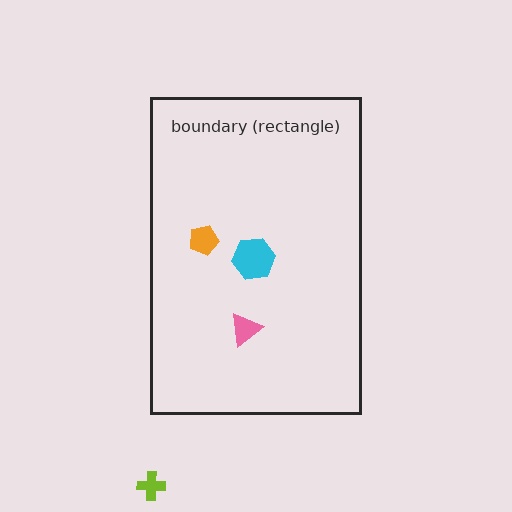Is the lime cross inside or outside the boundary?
Outside.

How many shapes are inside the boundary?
3 inside, 1 outside.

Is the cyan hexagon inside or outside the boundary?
Inside.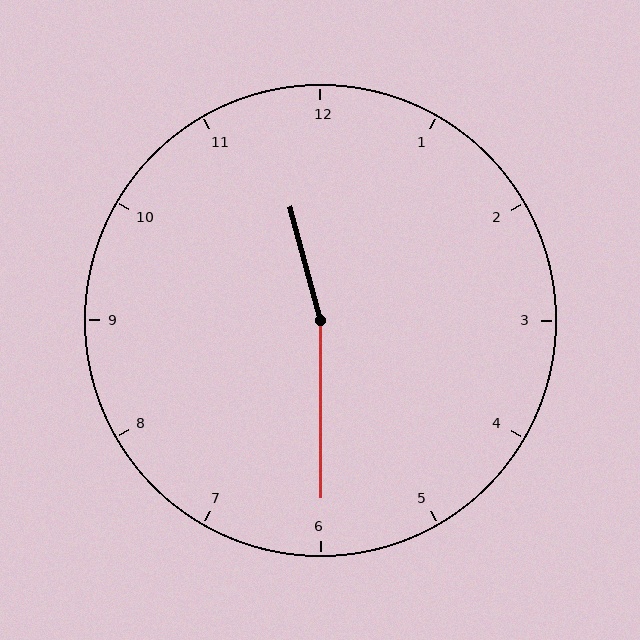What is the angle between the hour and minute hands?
Approximately 165 degrees.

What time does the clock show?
11:30.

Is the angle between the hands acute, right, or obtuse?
It is obtuse.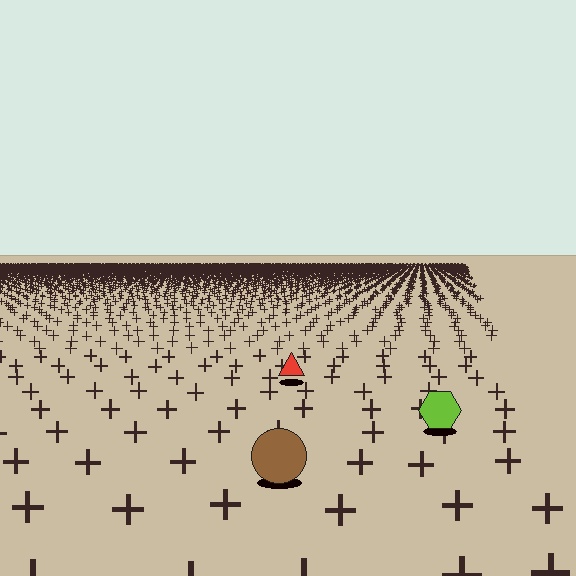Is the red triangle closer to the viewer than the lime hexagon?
No. The lime hexagon is closer — you can tell from the texture gradient: the ground texture is coarser near it.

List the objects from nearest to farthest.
From nearest to farthest: the brown circle, the lime hexagon, the red triangle.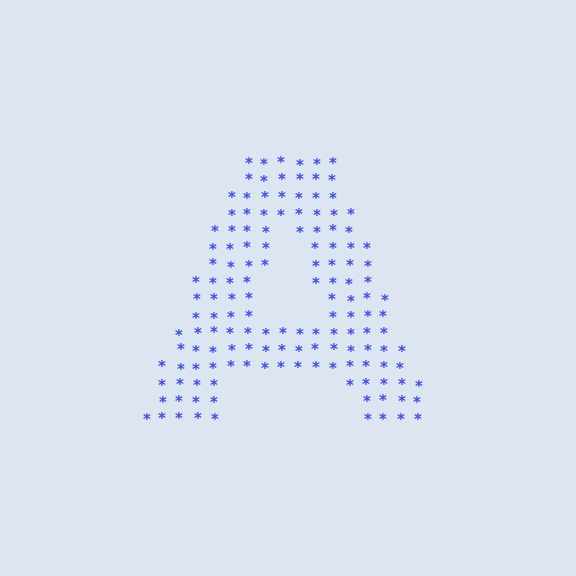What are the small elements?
The small elements are asterisks.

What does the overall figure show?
The overall figure shows the letter A.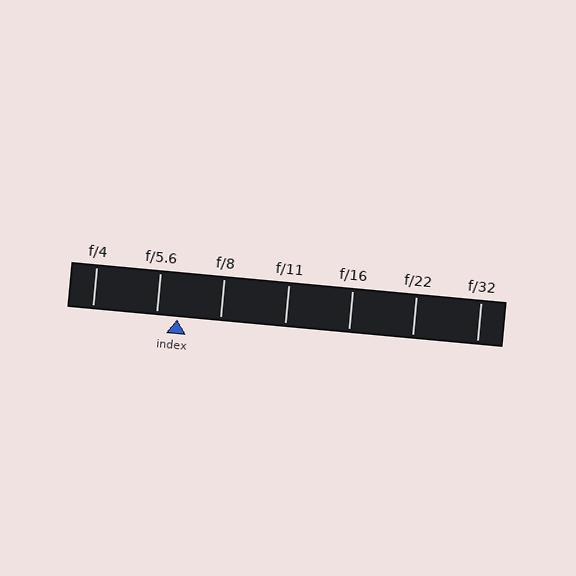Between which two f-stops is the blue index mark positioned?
The index mark is between f/5.6 and f/8.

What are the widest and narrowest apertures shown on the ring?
The widest aperture shown is f/4 and the narrowest is f/32.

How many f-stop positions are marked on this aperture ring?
There are 7 f-stop positions marked.